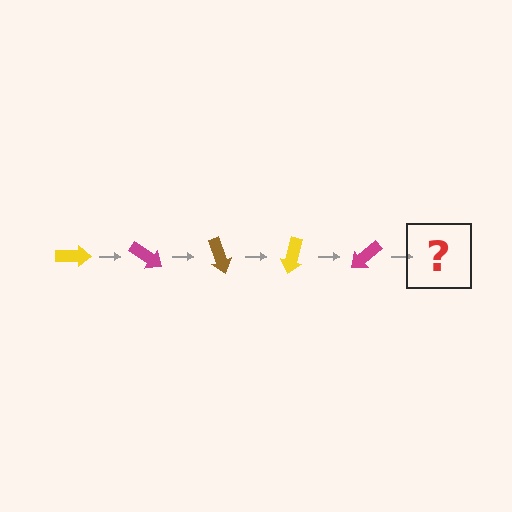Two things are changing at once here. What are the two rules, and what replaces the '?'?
The two rules are that it rotates 35 degrees each step and the color cycles through yellow, magenta, and brown. The '?' should be a brown arrow, rotated 175 degrees from the start.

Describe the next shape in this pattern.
It should be a brown arrow, rotated 175 degrees from the start.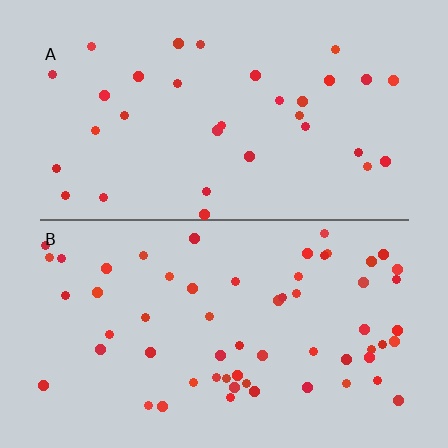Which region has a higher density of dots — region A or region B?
B (the bottom).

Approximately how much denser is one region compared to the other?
Approximately 1.8× — region B over region A.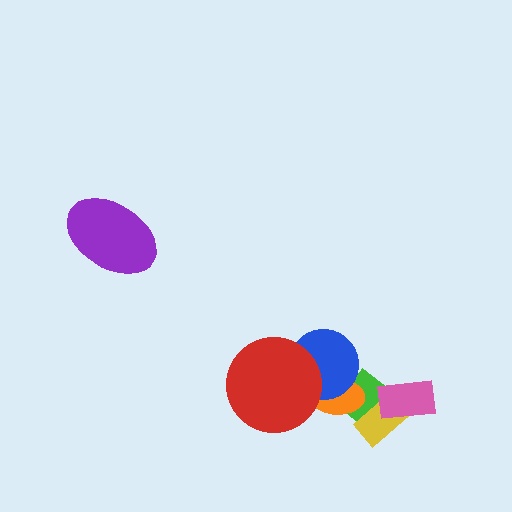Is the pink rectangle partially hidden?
No, no other shape covers it.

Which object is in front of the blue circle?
The red circle is in front of the blue circle.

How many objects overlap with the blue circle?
3 objects overlap with the blue circle.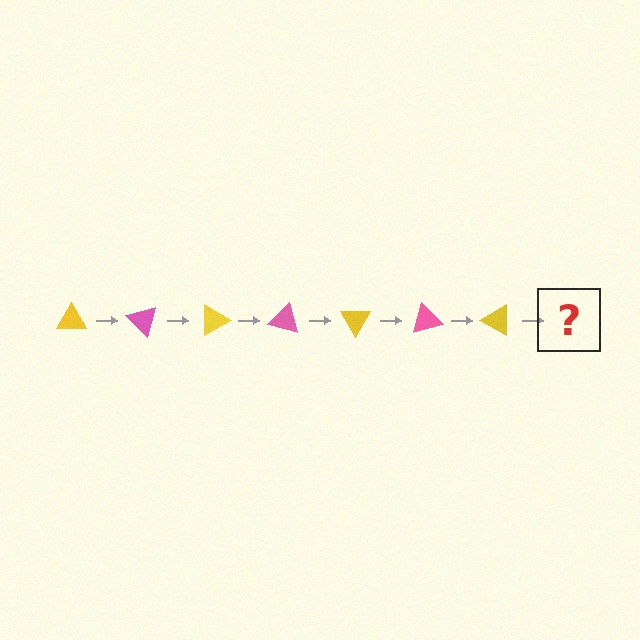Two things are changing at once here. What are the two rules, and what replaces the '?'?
The two rules are that it rotates 45 degrees each step and the color cycles through yellow and pink. The '?' should be a pink triangle, rotated 315 degrees from the start.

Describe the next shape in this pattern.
It should be a pink triangle, rotated 315 degrees from the start.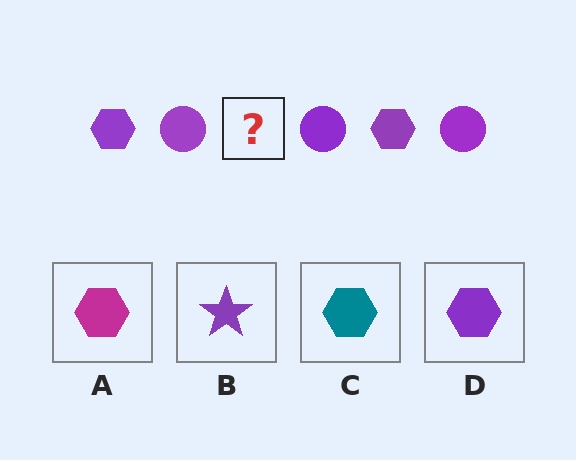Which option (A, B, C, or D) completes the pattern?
D.